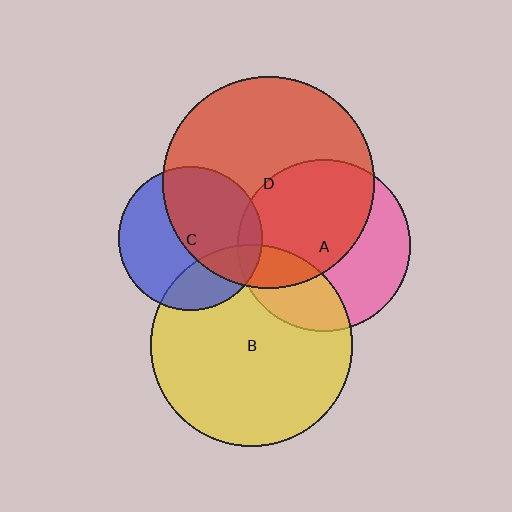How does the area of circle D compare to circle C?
Approximately 2.2 times.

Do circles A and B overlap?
Yes.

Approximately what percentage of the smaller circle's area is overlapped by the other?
Approximately 25%.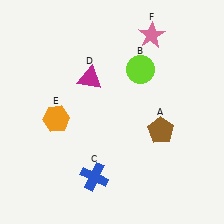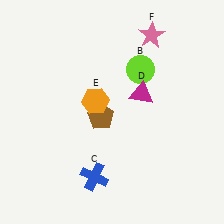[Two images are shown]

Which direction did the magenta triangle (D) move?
The magenta triangle (D) moved right.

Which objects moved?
The objects that moved are: the brown pentagon (A), the magenta triangle (D), the orange hexagon (E).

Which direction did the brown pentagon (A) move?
The brown pentagon (A) moved left.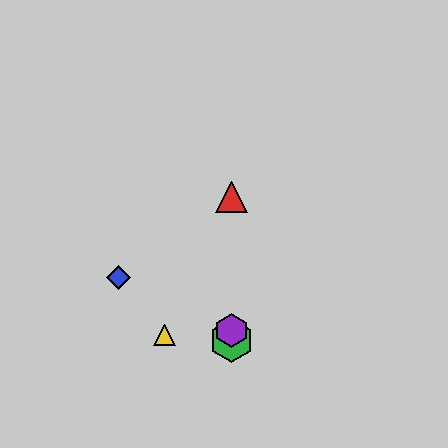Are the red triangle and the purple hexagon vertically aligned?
Yes, both are at x≈231.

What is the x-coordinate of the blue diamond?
The blue diamond is at x≈118.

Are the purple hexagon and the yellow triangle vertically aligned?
No, the purple hexagon is at x≈231 and the yellow triangle is at x≈164.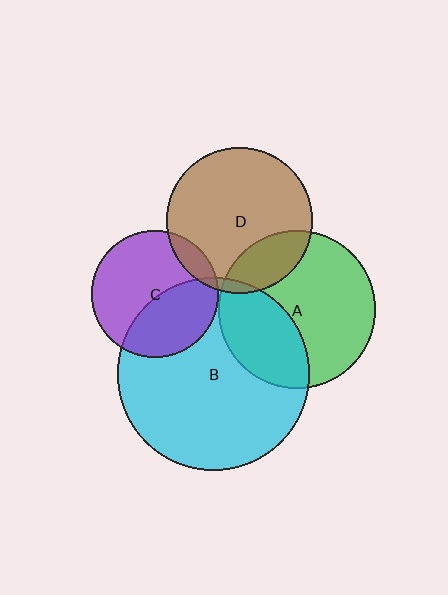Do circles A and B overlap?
Yes.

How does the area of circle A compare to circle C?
Approximately 1.5 times.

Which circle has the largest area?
Circle B (cyan).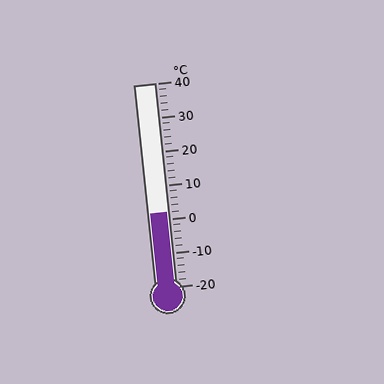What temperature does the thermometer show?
The thermometer shows approximately 2°C.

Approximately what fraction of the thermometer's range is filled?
The thermometer is filled to approximately 35% of its range.